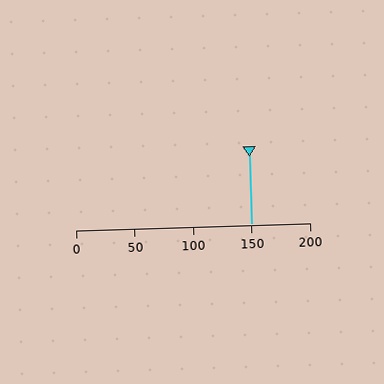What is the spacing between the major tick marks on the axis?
The major ticks are spaced 50 apart.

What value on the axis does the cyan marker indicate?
The marker indicates approximately 150.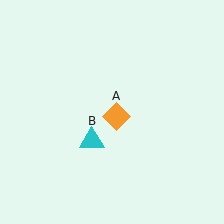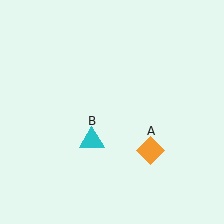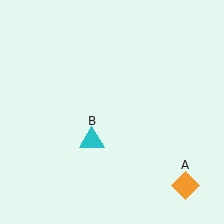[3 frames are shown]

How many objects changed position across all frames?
1 object changed position: orange diamond (object A).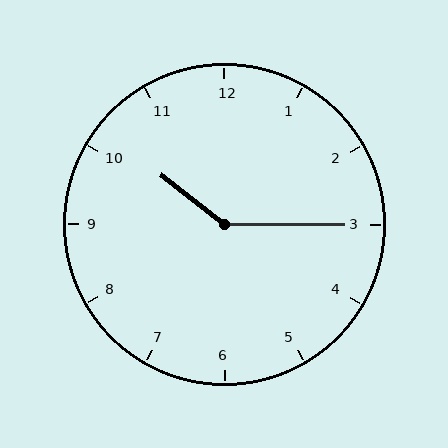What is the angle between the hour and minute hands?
Approximately 142 degrees.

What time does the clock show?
10:15.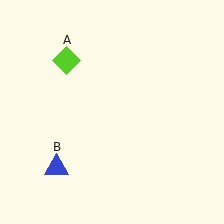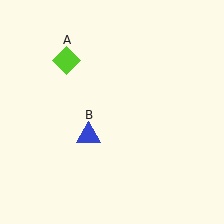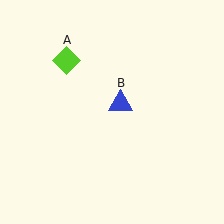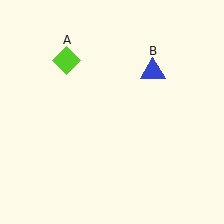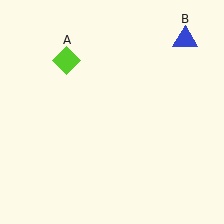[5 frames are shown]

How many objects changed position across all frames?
1 object changed position: blue triangle (object B).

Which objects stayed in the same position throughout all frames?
Lime diamond (object A) remained stationary.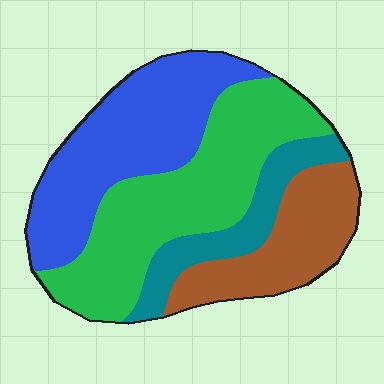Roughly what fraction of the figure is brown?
Brown covers roughly 20% of the figure.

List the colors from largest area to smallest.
From largest to smallest: green, blue, brown, teal.